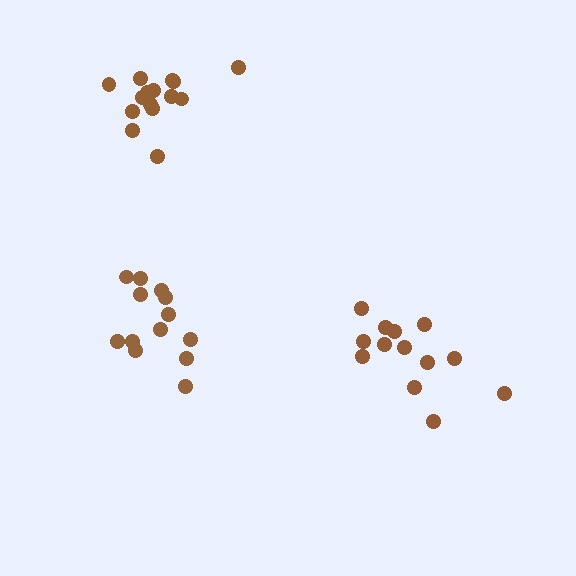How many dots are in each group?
Group 1: 15 dots, Group 2: 13 dots, Group 3: 13 dots (41 total).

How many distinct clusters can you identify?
There are 3 distinct clusters.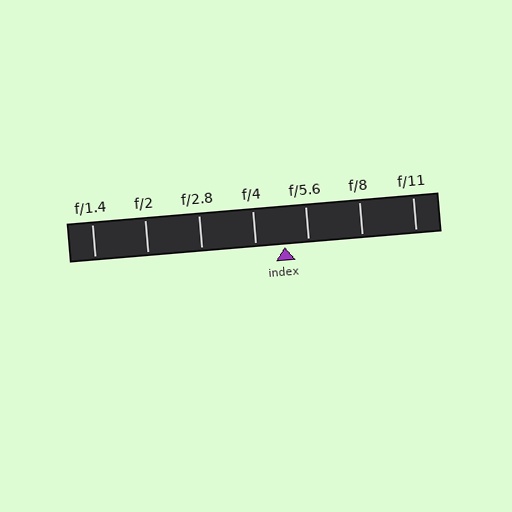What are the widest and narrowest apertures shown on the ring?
The widest aperture shown is f/1.4 and the narrowest is f/11.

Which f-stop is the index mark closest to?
The index mark is closest to f/5.6.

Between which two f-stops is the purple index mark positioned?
The index mark is between f/4 and f/5.6.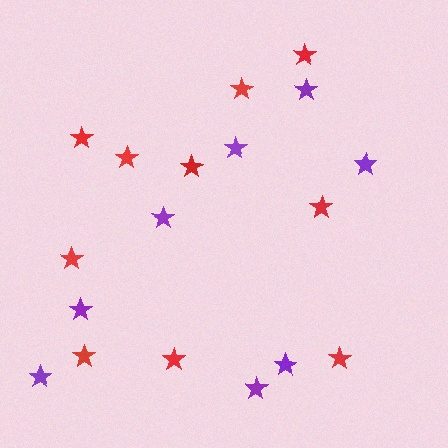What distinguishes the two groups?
There are 2 groups: one group of red stars (10) and one group of purple stars (8).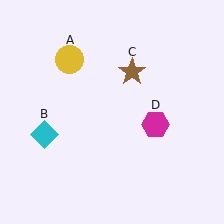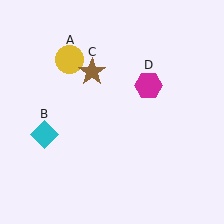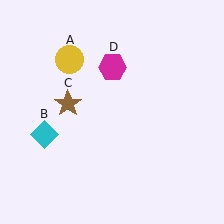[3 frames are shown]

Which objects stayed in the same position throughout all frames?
Yellow circle (object A) and cyan diamond (object B) remained stationary.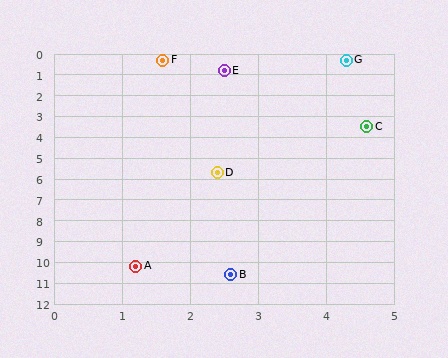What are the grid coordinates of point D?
Point D is at approximately (2.4, 5.7).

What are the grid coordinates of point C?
Point C is at approximately (4.6, 3.5).